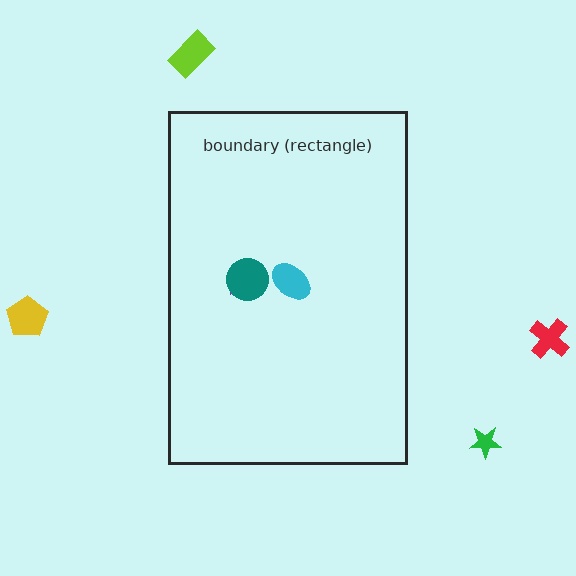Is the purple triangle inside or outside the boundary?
Inside.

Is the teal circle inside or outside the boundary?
Inside.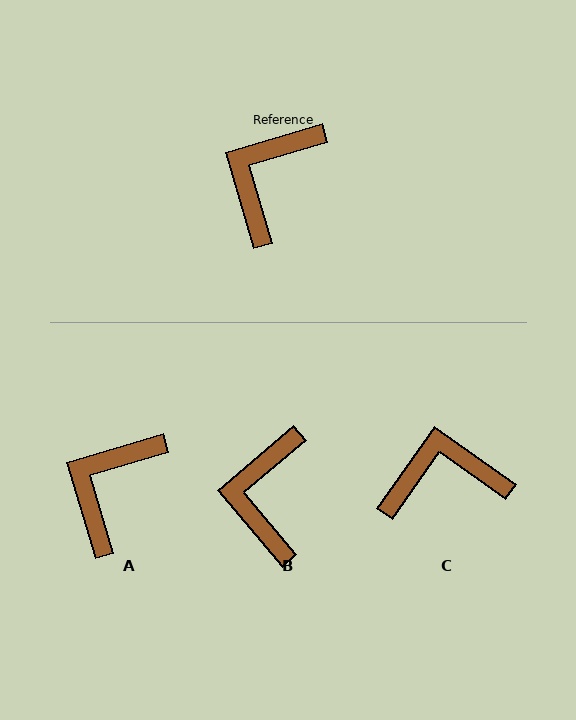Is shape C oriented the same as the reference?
No, it is off by about 51 degrees.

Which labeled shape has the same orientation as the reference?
A.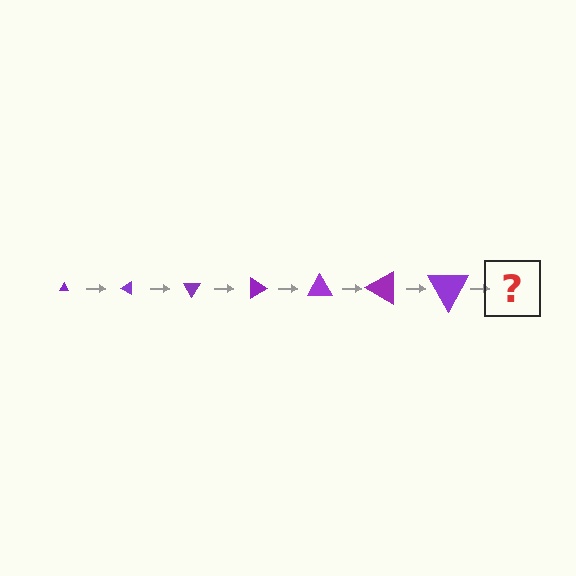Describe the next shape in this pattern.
It should be a triangle, larger than the previous one and rotated 210 degrees from the start.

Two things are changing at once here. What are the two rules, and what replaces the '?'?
The two rules are that the triangle grows larger each step and it rotates 30 degrees each step. The '?' should be a triangle, larger than the previous one and rotated 210 degrees from the start.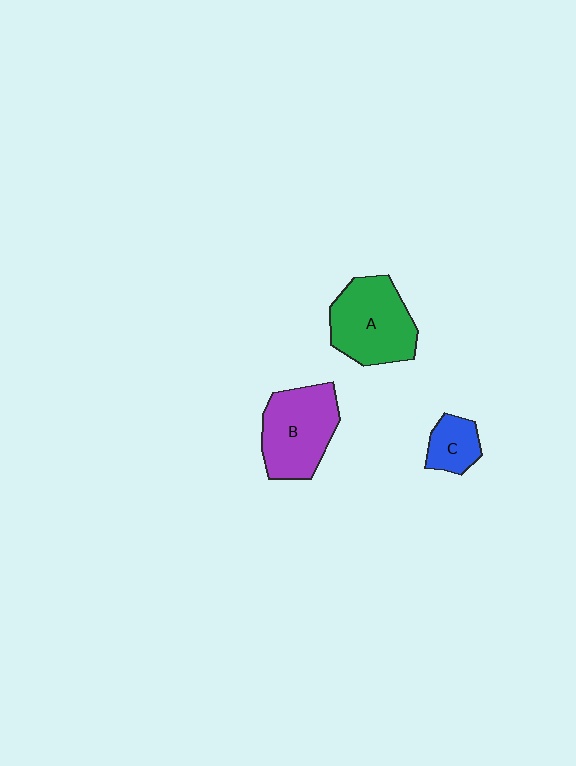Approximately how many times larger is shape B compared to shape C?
Approximately 2.3 times.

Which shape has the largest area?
Shape A (green).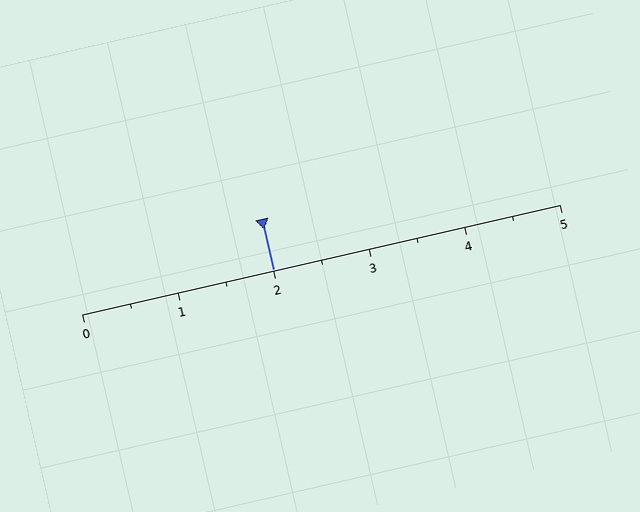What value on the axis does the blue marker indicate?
The marker indicates approximately 2.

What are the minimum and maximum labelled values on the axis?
The axis runs from 0 to 5.